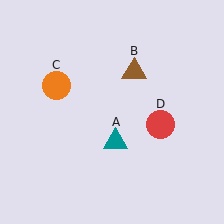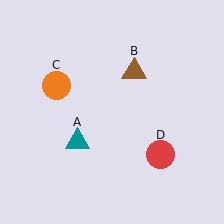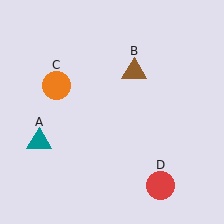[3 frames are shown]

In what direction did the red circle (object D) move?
The red circle (object D) moved down.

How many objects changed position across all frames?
2 objects changed position: teal triangle (object A), red circle (object D).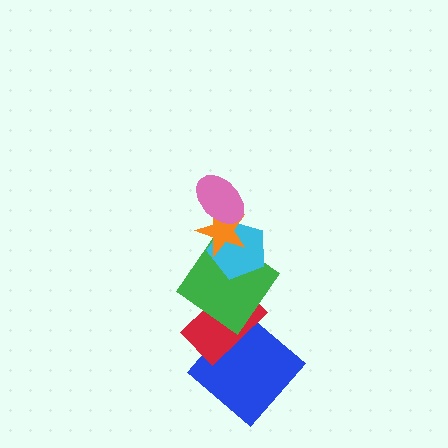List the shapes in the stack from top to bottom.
From top to bottom: the pink ellipse, the orange star, the cyan pentagon, the green diamond, the red rectangle, the blue diamond.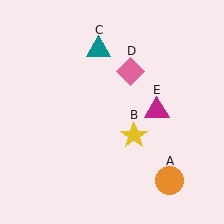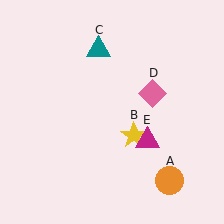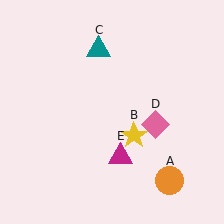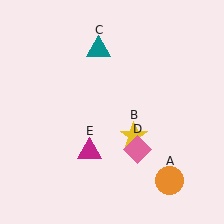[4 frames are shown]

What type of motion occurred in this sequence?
The pink diamond (object D), magenta triangle (object E) rotated clockwise around the center of the scene.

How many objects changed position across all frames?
2 objects changed position: pink diamond (object D), magenta triangle (object E).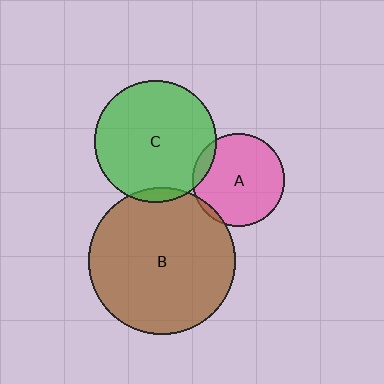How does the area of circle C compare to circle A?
Approximately 1.7 times.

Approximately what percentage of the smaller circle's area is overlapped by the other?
Approximately 5%.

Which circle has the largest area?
Circle B (brown).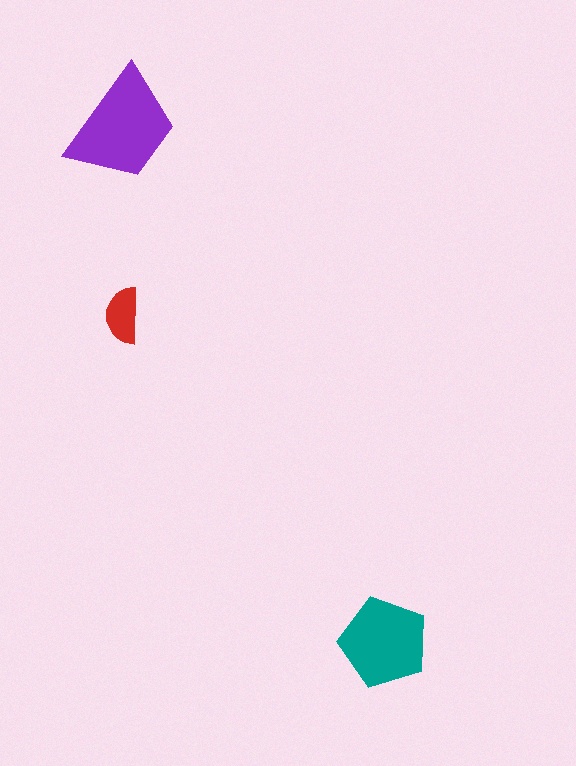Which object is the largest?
The purple trapezoid.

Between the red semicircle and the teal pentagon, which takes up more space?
The teal pentagon.